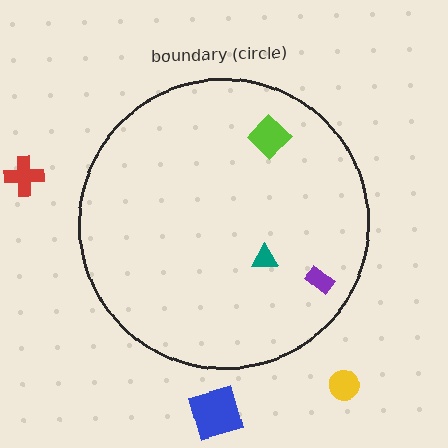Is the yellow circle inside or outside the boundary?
Outside.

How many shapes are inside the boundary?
3 inside, 3 outside.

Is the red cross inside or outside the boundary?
Outside.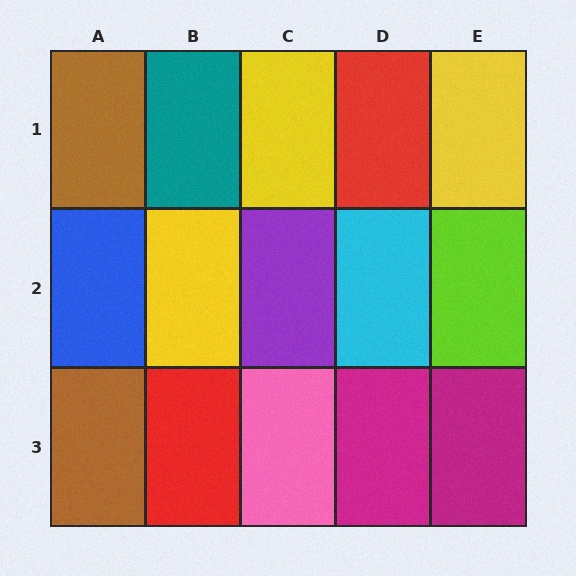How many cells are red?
2 cells are red.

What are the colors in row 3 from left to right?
Brown, red, pink, magenta, magenta.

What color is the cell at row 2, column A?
Blue.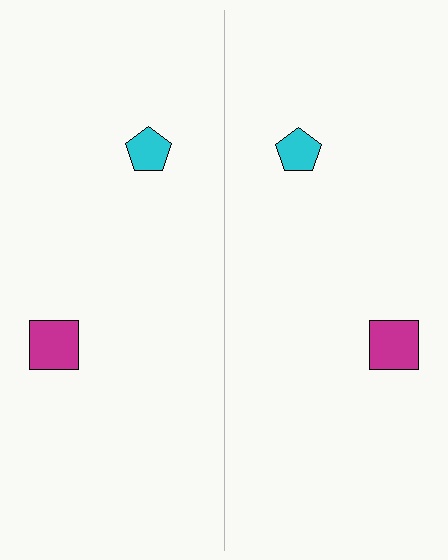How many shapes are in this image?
There are 4 shapes in this image.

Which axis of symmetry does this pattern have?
The pattern has a vertical axis of symmetry running through the center of the image.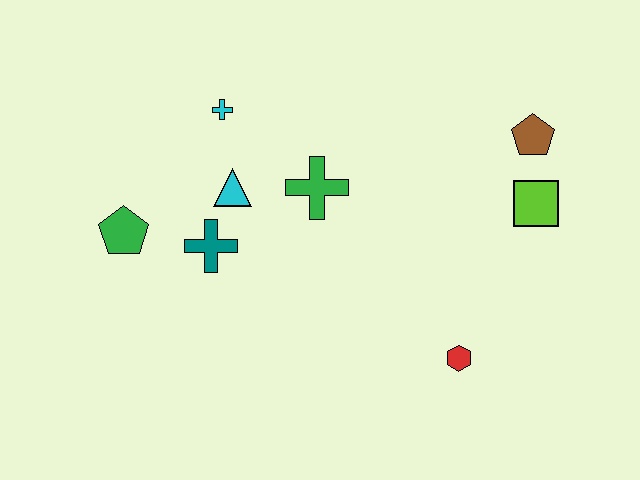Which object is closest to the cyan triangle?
The teal cross is closest to the cyan triangle.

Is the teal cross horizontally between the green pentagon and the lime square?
Yes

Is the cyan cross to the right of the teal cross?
Yes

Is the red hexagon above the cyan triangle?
No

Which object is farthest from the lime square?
The green pentagon is farthest from the lime square.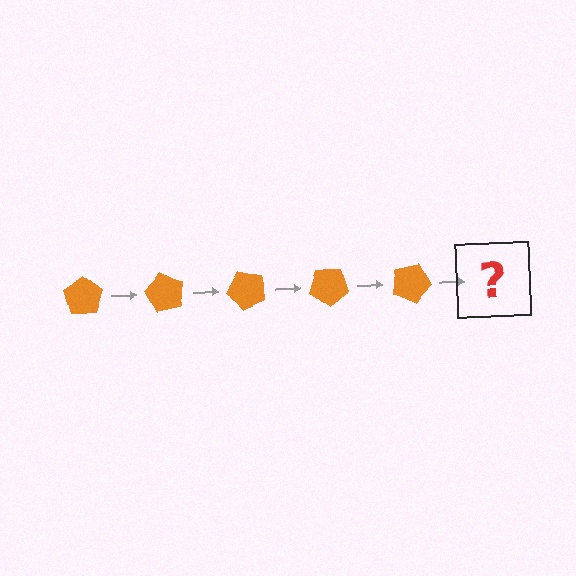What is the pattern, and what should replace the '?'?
The pattern is that the pentagon rotates 60 degrees each step. The '?' should be an orange pentagon rotated 300 degrees.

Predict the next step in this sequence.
The next step is an orange pentagon rotated 300 degrees.